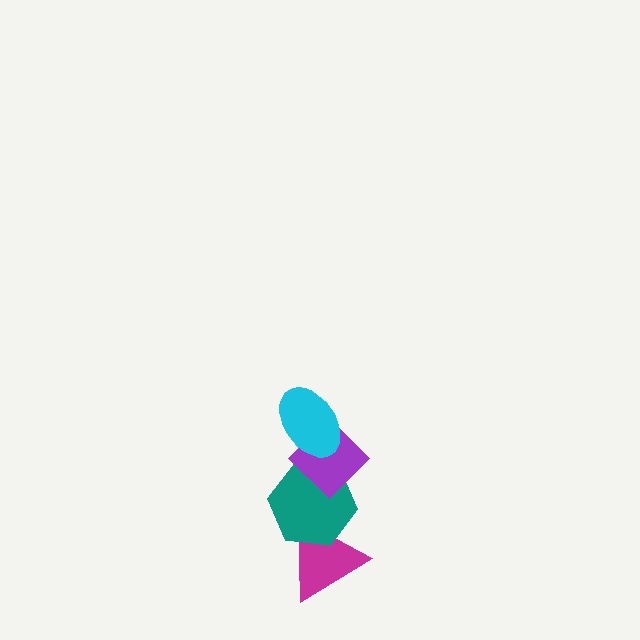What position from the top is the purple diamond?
The purple diamond is 2nd from the top.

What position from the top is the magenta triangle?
The magenta triangle is 4th from the top.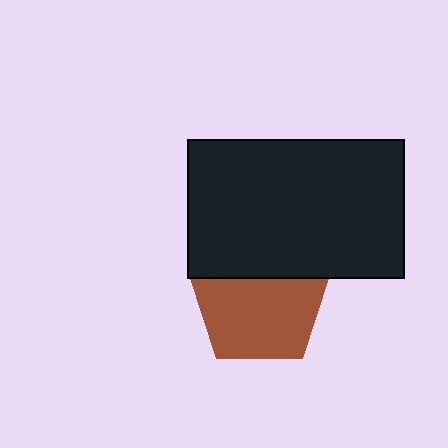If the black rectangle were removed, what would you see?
You would see the complete brown pentagon.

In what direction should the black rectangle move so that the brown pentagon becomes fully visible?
The black rectangle should move up. That is the shortest direction to clear the overlap and leave the brown pentagon fully visible.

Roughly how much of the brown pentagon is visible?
Most of it is visible (roughly 69%).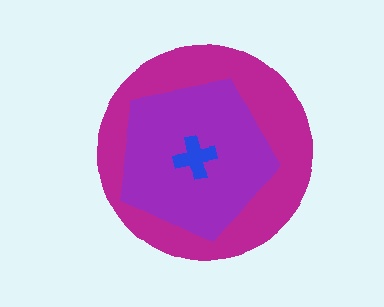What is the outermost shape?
The magenta circle.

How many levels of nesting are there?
3.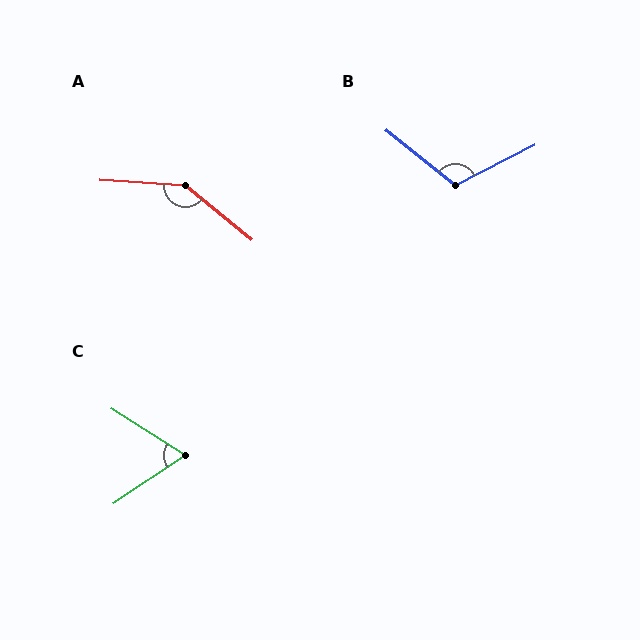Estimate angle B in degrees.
Approximately 115 degrees.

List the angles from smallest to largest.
C (66°), B (115°), A (144°).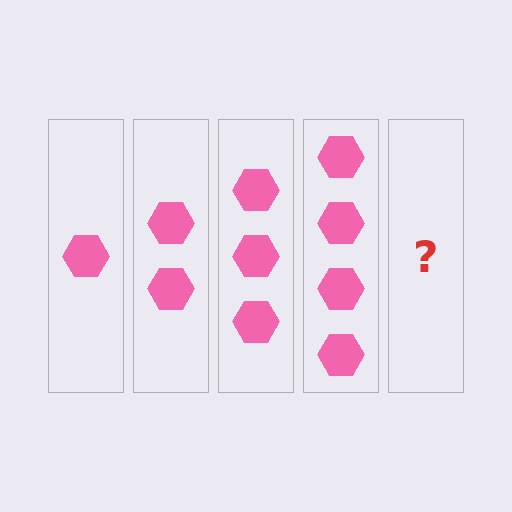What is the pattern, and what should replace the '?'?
The pattern is that each step adds one more hexagon. The '?' should be 5 hexagons.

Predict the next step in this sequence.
The next step is 5 hexagons.